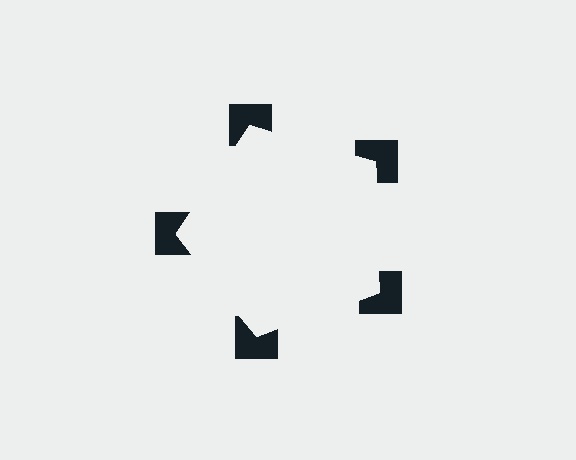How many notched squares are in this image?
There are 5 — one at each vertex of the illusory pentagon.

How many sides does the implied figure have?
5 sides.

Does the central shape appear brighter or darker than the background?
It typically appears slightly brighter than the background, even though no actual brightness change is drawn.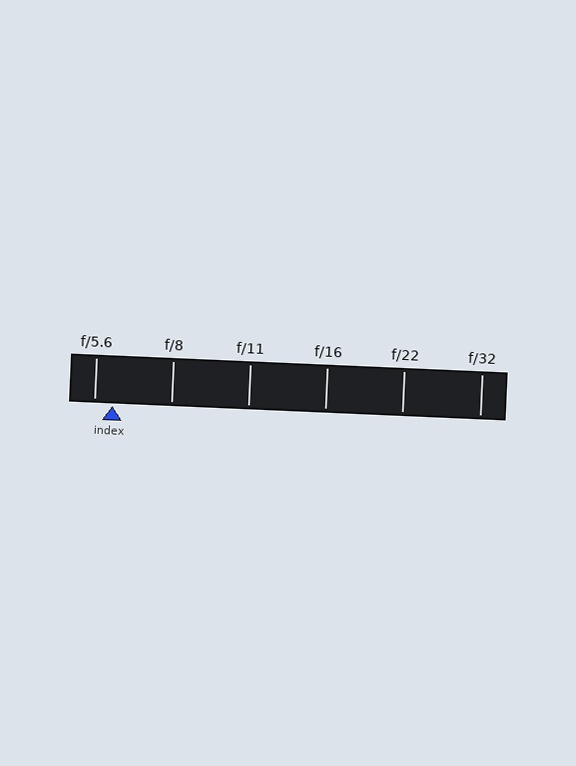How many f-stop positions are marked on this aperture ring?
There are 6 f-stop positions marked.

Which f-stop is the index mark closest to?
The index mark is closest to f/5.6.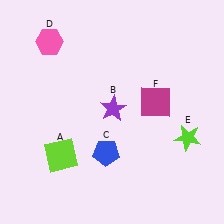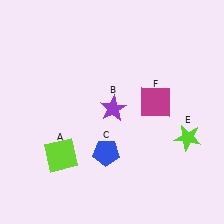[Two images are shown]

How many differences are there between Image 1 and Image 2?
There is 1 difference between the two images.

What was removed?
The pink hexagon (D) was removed in Image 2.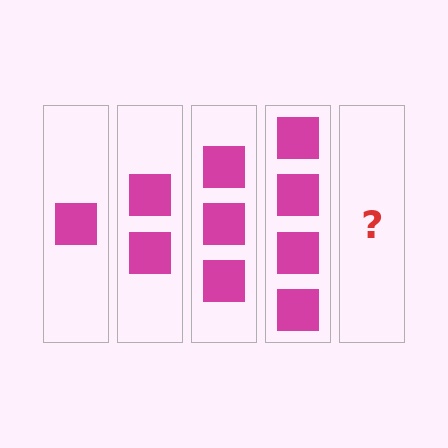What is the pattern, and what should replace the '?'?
The pattern is that each step adds one more square. The '?' should be 5 squares.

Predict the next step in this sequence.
The next step is 5 squares.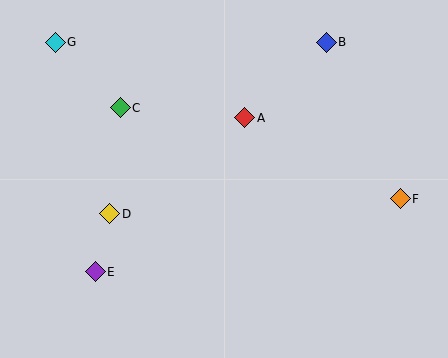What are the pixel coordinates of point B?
Point B is at (326, 42).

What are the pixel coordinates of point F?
Point F is at (400, 199).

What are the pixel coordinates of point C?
Point C is at (120, 108).